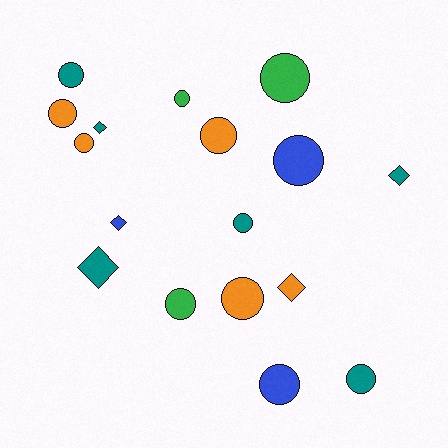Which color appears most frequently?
Teal, with 6 objects.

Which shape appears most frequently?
Circle, with 12 objects.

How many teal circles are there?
There are 3 teal circles.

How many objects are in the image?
There are 17 objects.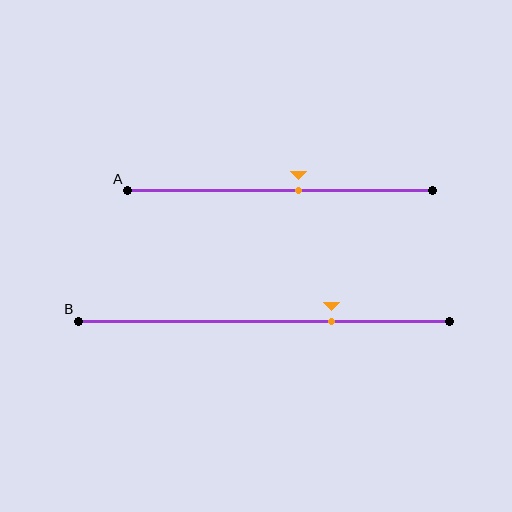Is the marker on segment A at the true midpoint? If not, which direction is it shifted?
No, the marker on segment A is shifted to the right by about 6% of the segment length.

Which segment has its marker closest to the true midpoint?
Segment A has its marker closest to the true midpoint.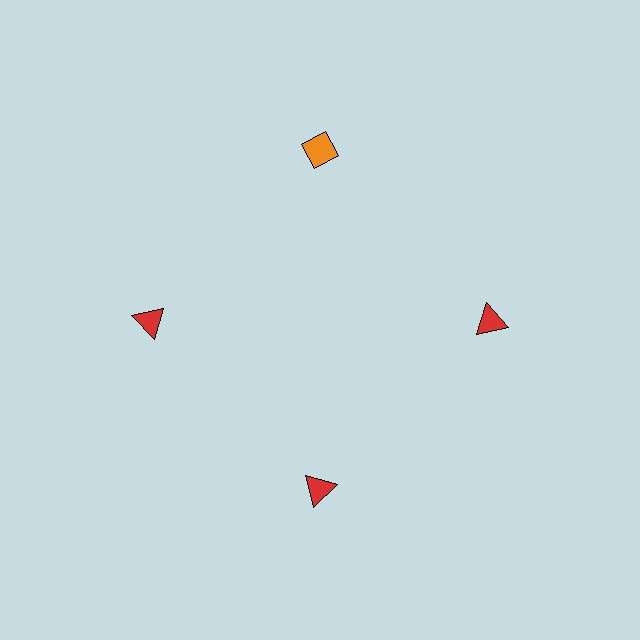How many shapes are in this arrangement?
There are 4 shapes arranged in a ring pattern.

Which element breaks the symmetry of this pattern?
The orange diamond at roughly the 12 o'clock position breaks the symmetry. All other shapes are red triangles.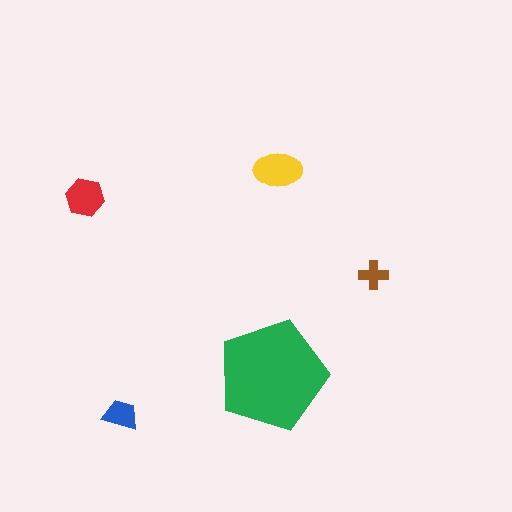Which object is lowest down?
The blue trapezoid is bottommost.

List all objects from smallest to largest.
The brown cross, the blue trapezoid, the red hexagon, the yellow ellipse, the green pentagon.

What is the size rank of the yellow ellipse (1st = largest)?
2nd.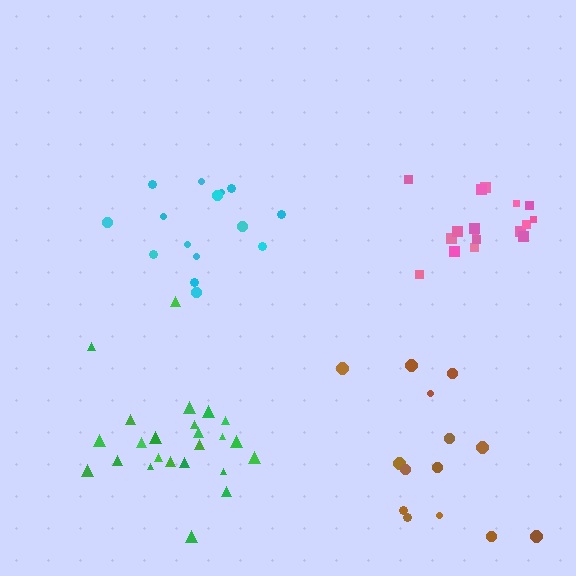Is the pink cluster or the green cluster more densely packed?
Pink.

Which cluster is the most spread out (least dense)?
Brown.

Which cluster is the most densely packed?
Pink.